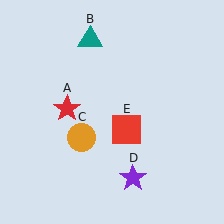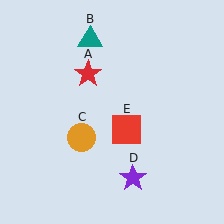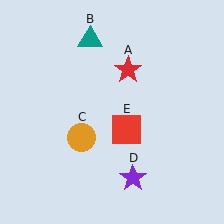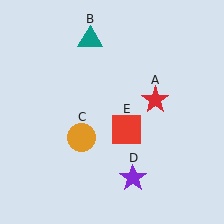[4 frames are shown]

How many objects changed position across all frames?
1 object changed position: red star (object A).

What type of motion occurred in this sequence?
The red star (object A) rotated clockwise around the center of the scene.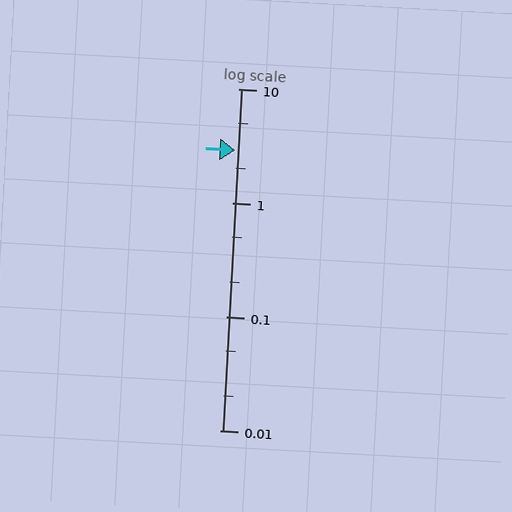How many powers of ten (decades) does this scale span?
The scale spans 3 decades, from 0.01 to 10.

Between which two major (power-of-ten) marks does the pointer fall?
The pointer is between 1 and 10.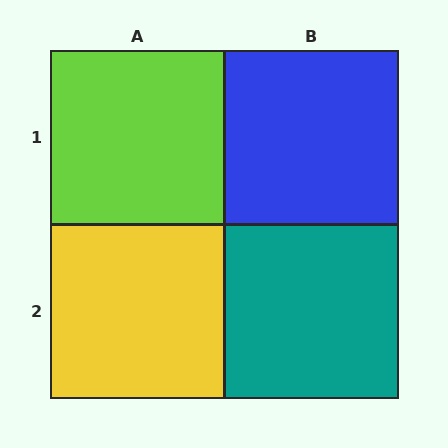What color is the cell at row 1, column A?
Lime.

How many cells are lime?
1 cell is lime.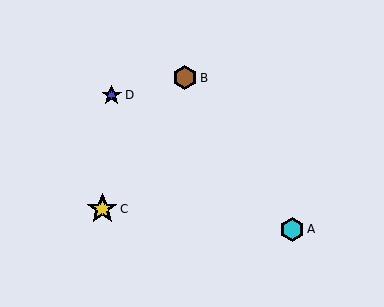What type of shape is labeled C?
Shape C is a yellow star.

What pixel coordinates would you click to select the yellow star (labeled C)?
Click at (102, 209) to select the yellow star C.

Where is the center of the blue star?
The center of the blue star is at (112, 95).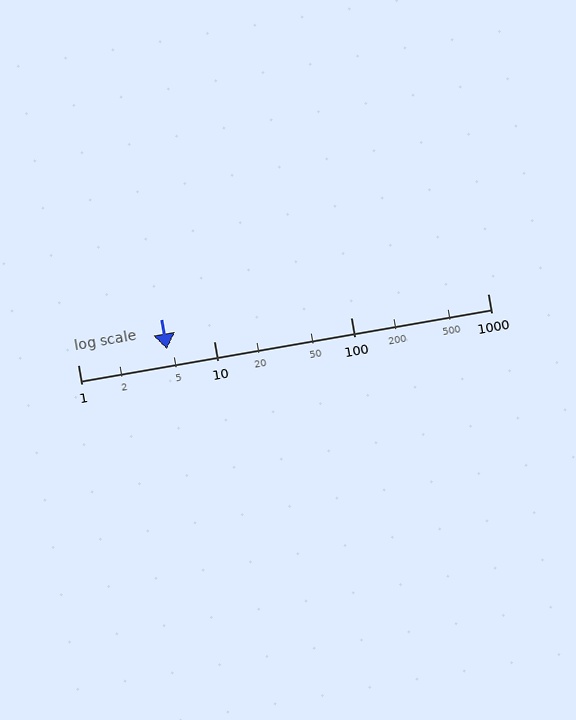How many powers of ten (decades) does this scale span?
The scale spans 3 decades, from 1 to 1000.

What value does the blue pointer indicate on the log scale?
The pointer indicates approximately 4.5.